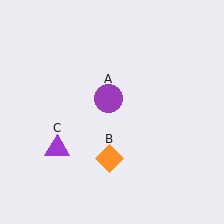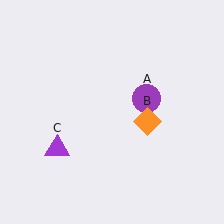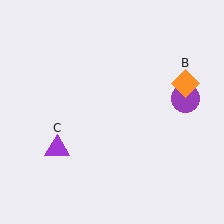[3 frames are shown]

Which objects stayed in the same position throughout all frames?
Purple triangle (object C) remained stationary.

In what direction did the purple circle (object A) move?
The purple circle (object A) moved right.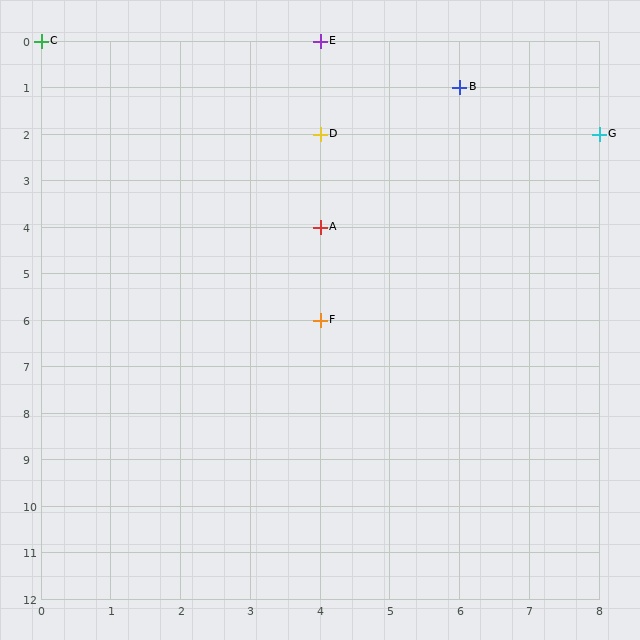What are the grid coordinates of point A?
Point A is at grid coordinates (4, 4).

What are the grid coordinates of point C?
Point C is at grid coordinates (0, 0).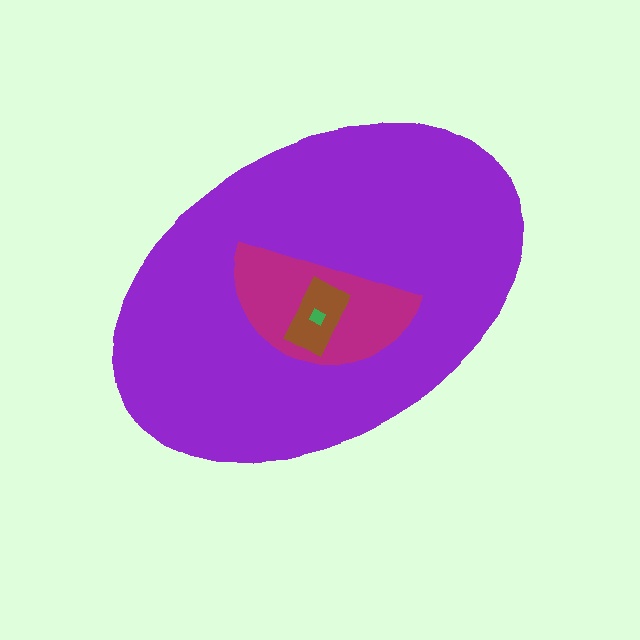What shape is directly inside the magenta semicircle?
The brown rectangle.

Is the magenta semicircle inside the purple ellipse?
Yes.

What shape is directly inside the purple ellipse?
The magenta semicircle.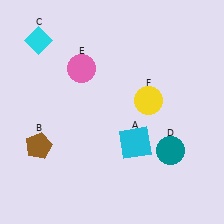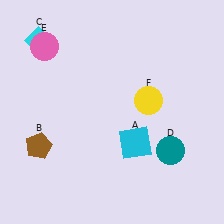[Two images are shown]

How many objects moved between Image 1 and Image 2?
1 object moved between the two images.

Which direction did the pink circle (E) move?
The pink circle (E) moved left.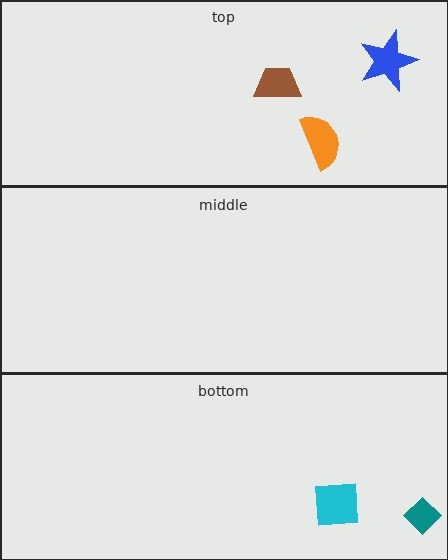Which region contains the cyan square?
The bottom region.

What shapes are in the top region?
The brown trapezoid, the blue star, the orange semicircle.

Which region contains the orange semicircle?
The top region.